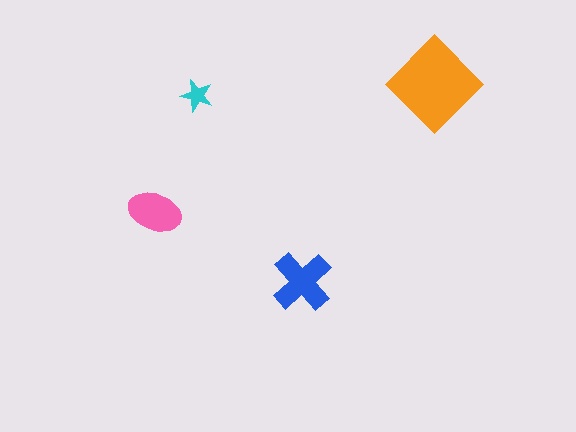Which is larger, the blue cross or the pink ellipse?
The blue cross.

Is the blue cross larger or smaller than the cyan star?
Larger.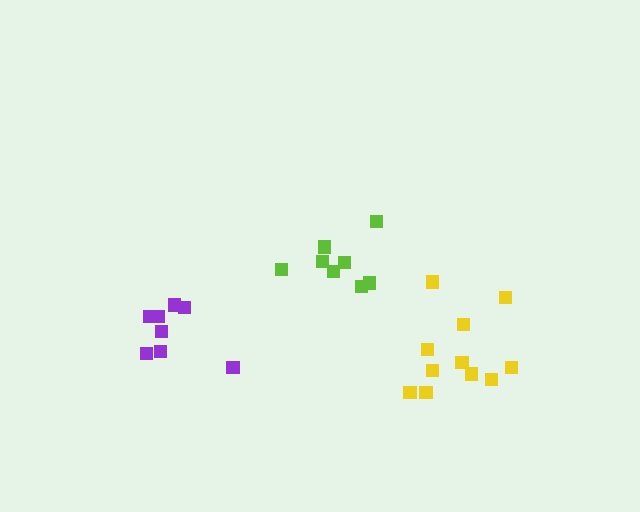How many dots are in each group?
Group 1: 11 dots, Group 2: 8 dots, Group 3: 8 dots (27 total).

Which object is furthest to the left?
The purple cluster is leftmost.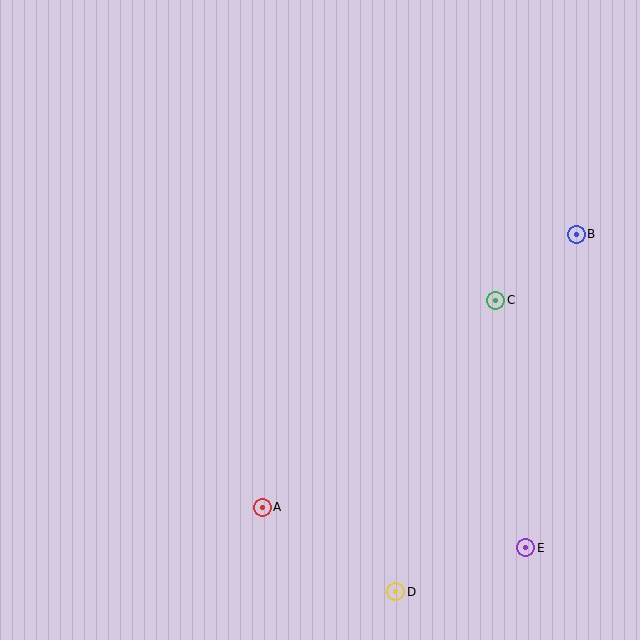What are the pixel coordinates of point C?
Point C is at (496, 300).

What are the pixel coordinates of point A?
Point A is at (262, 507).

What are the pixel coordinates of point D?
Point D is at (396, 592).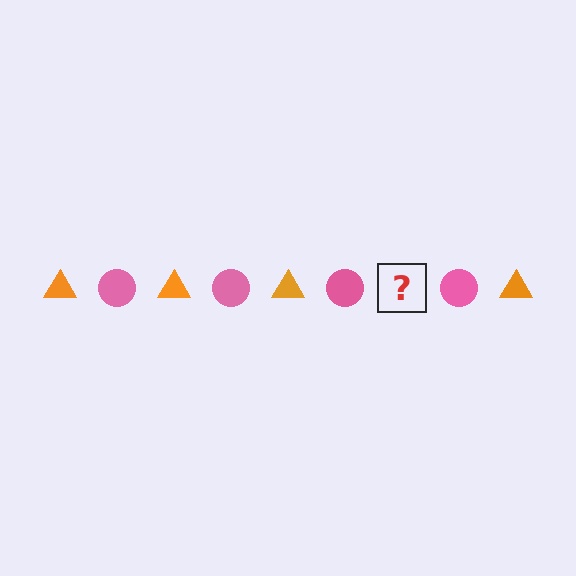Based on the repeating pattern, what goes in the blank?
The blank should be an orange triangle.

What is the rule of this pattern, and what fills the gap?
The rule is that the pattern alternates between orange triangle and pink circle. The gap should be filled with an orange triangle.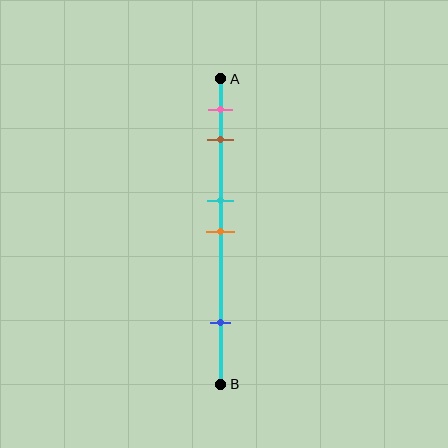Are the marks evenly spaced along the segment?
No, the marks are not evenly spaced.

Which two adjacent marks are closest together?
The cyan and orange marks are the closest adjacent pair.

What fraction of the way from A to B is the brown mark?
The brown mark is approximately 20% (0.2) of the way from A to B.